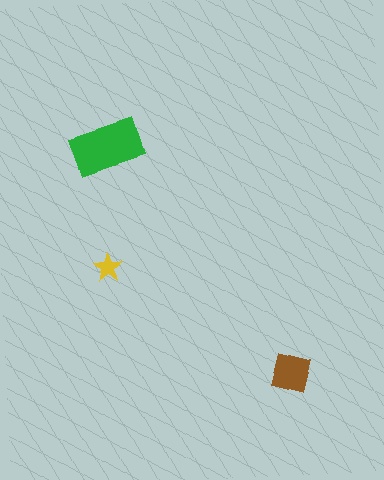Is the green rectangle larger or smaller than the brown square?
Larger.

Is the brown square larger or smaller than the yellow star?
Larger.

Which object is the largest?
The green rectangle.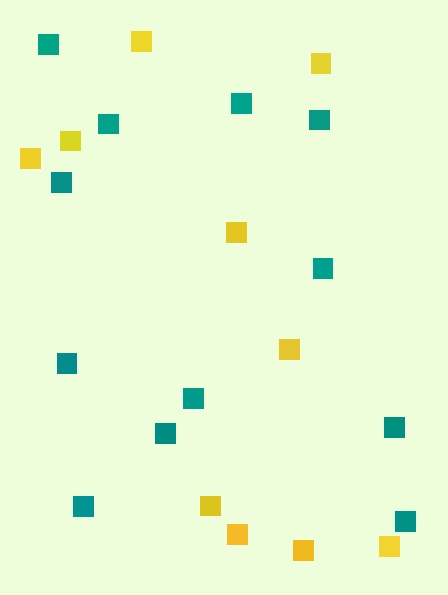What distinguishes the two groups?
There are 2 groups: one group of yellow squares (10) and one group of teal squares (12).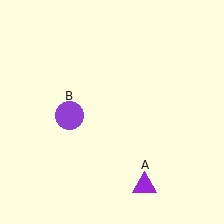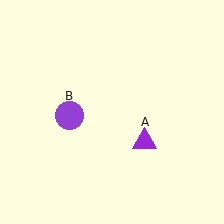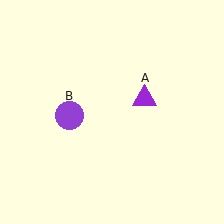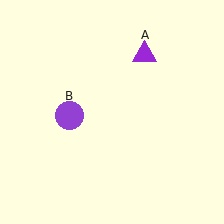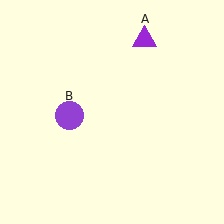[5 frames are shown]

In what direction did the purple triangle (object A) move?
The purple triangle (object A) moved up.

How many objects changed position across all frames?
1 object changed position: purple triangle (object A).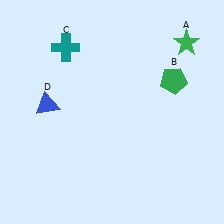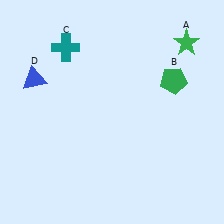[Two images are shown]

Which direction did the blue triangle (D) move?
The blue triangle (D) moved up.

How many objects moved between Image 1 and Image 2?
1 object moved between the two images.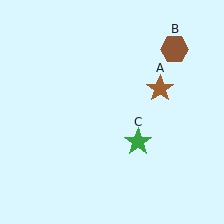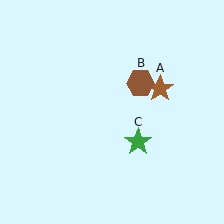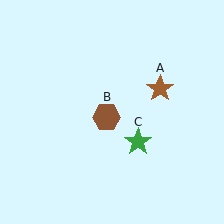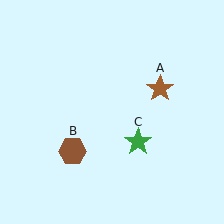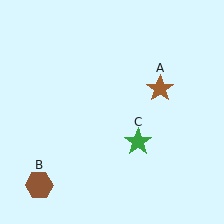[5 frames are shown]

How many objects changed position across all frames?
1 object changed position: brown hexagon (object B).